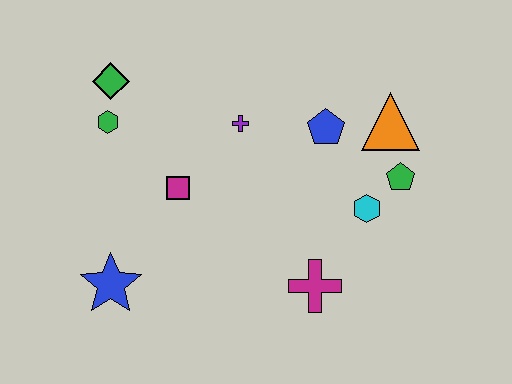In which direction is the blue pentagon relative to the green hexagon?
The blue pentagon is to the right of the green hexagon.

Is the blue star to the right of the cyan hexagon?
No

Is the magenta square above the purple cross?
No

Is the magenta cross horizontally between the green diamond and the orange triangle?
Yes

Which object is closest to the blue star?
The magenta square is closest to the blue star.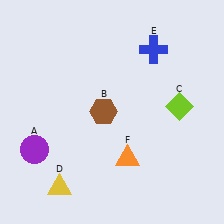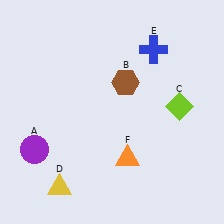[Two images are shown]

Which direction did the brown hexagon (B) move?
The brown hexagon (B) moved up.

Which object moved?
The brown hexagon (B) moved up.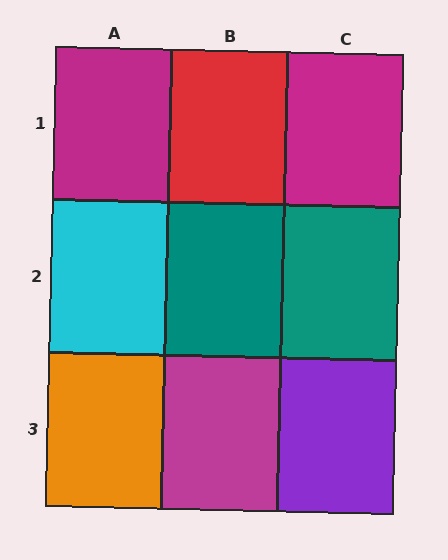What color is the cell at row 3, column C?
Purple.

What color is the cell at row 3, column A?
Orange.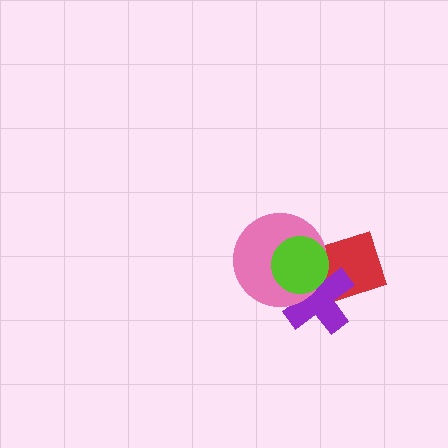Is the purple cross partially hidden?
Yes, it is partially covered by another shape.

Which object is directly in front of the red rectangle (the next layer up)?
The purple cross is directly in front of the red rectangle.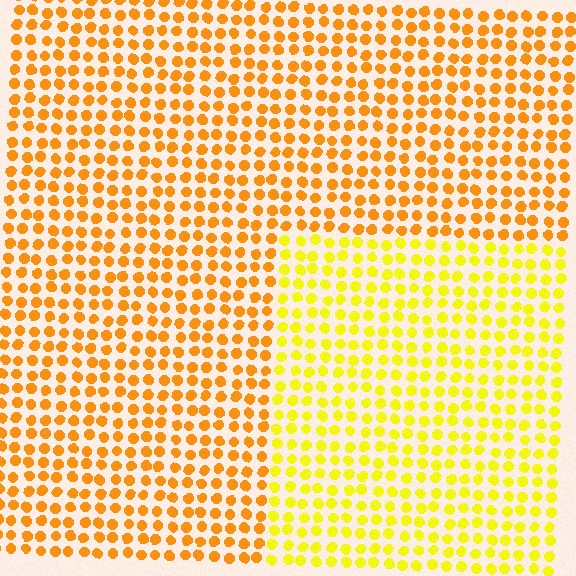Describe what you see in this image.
The image is filled with small orange elements in a uniform arrangement. A rectangle-shaped region is visible where the elements are tinted to a slightly different hue, forming a subtle color boundary.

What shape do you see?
I see a rectangle.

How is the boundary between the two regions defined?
The boundary is defined purely by a slight shift in hue (about 28 degrees). Spacing, size, and orientation are identical on both sides.